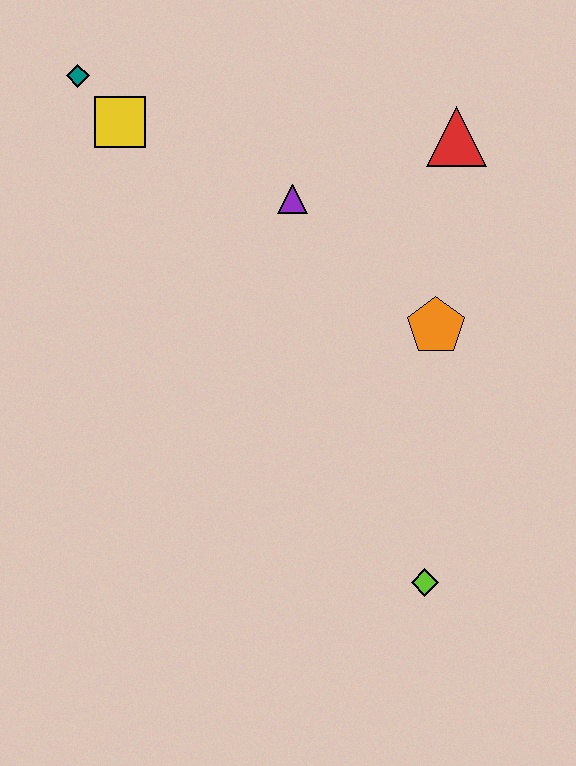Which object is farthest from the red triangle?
The lime diamond is farthest from the red triangle.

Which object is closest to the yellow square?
The teal diamond is closest to the yellow square.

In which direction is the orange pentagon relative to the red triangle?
The orange pentagon is below the red triangle.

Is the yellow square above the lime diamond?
Yes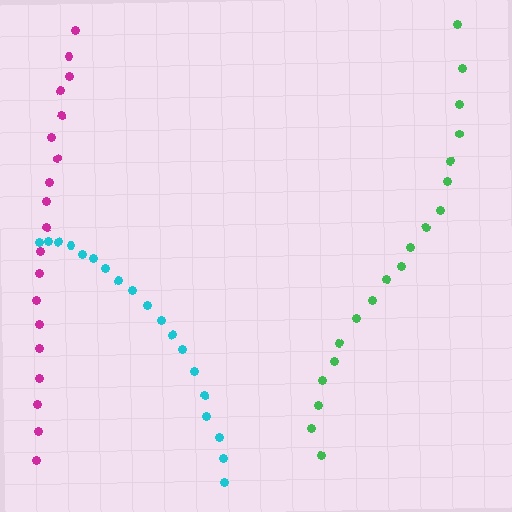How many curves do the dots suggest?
There are 3 distinct paths.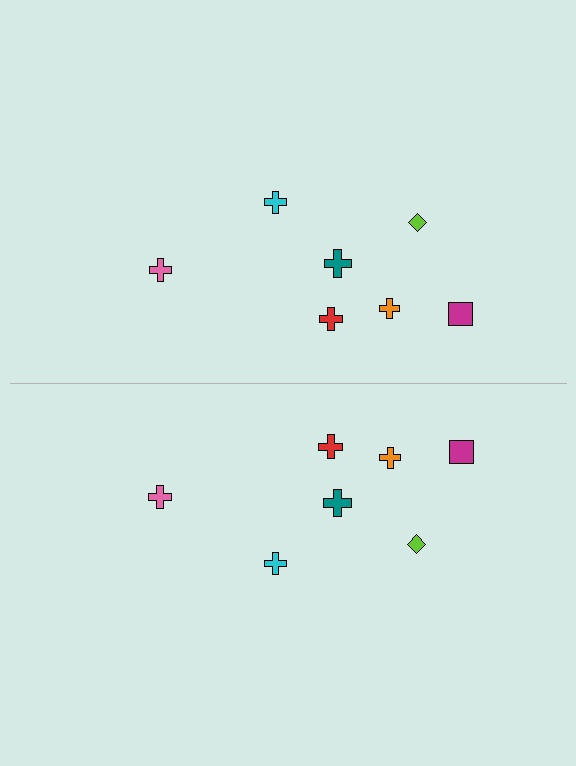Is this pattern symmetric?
Yes, this pattern has bilateral (reflection) symmetry.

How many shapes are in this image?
There are 14 shapes in this image.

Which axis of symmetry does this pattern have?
The pattern has a horizontal axis of symmetry running through the center of the image.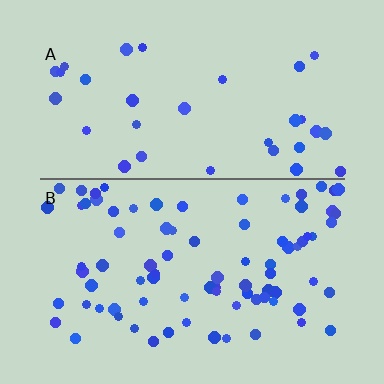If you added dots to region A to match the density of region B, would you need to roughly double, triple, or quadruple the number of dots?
Approximately triple.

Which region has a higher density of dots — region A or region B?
B (the bottom).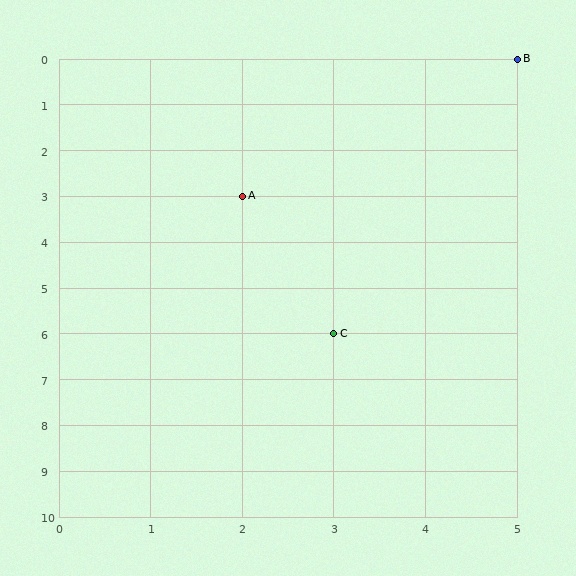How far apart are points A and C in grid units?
Points A and C are 1 column and 3 rows apart (about 3.2 grid units diagonally).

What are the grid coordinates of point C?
Point C is at grid coordinates (3, 6).